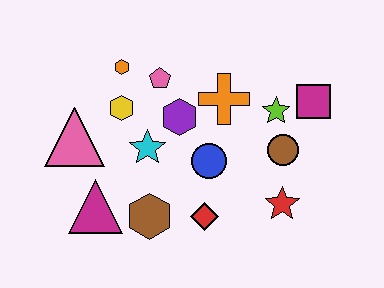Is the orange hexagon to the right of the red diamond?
No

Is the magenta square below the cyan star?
No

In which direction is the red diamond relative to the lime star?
The red diamond is below the lime star.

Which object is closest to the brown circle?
The lime star is closest to the brown circle.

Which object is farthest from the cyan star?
The magenta square is farthest from the cyan star.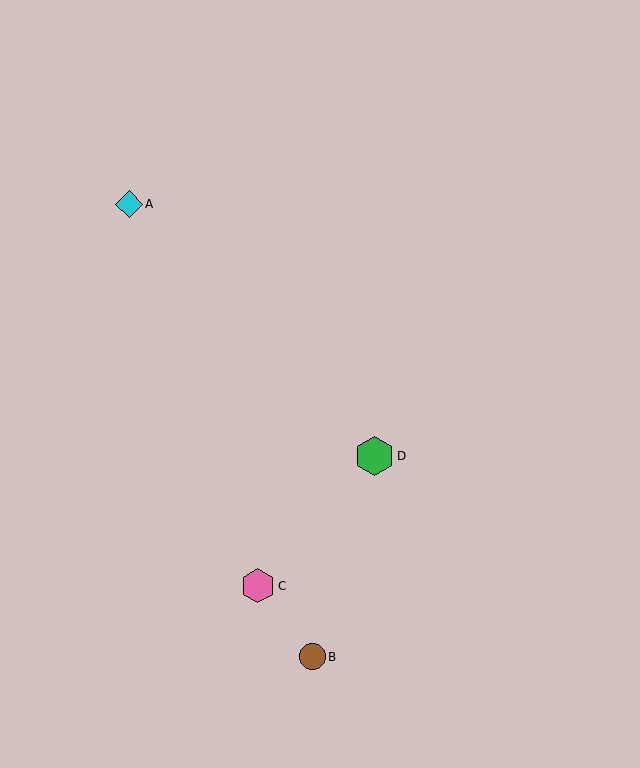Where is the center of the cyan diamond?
The center of the cyan diamond is at (129, 204).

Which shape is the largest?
The green hexagon (labeled D) is the largest.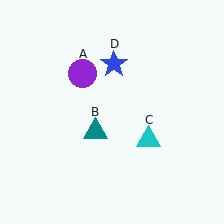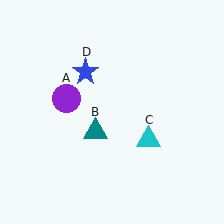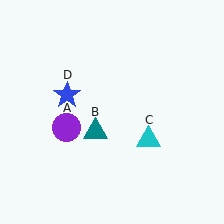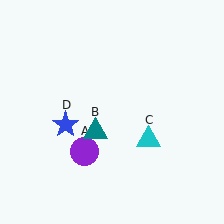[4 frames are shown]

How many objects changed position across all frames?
2 objects changed position: purple circle (object A), blue star (object D).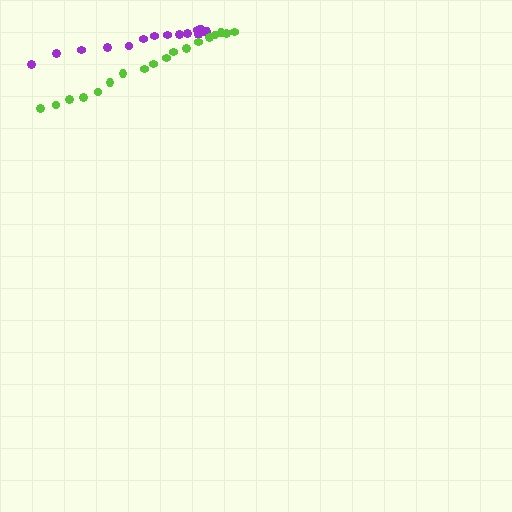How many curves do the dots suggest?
There are 2 distinct paths.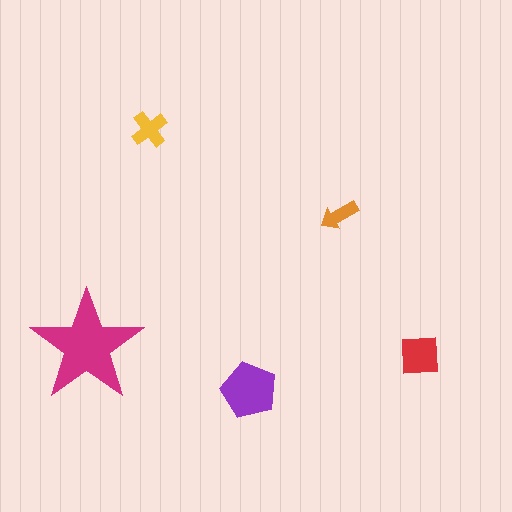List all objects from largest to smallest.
The magenta star, the purple pentagon, the red square, the yellow cross, the orange arrow.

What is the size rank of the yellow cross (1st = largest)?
4th.